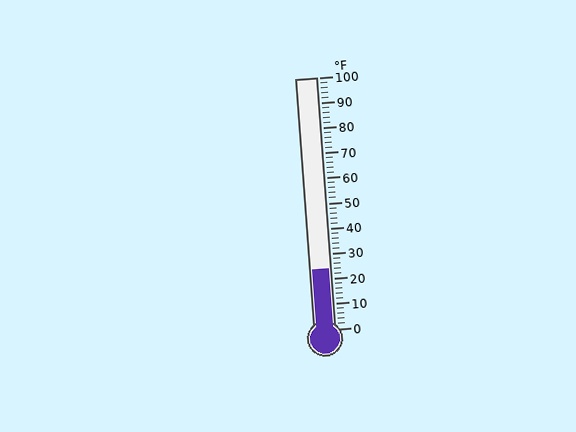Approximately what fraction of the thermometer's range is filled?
The thermometer is filled to approximately 25% of its range.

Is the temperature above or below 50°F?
The temperature is below 50°F.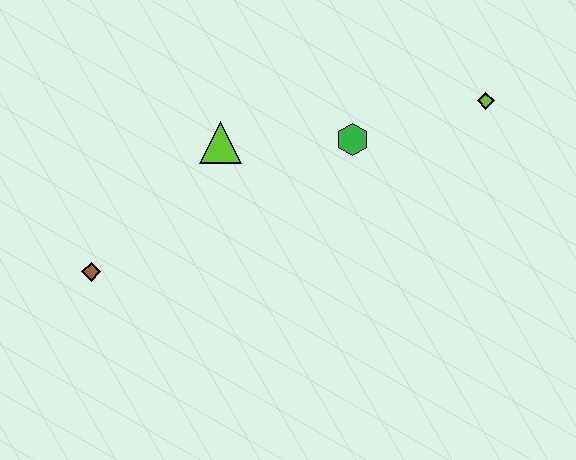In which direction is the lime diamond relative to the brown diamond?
The lime diamond is to the right of the brown diamond.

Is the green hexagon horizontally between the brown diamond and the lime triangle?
No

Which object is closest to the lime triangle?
The green hexagon is closest to the lime triangle.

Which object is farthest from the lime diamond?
The brown diamond is farthest from the lime diamond.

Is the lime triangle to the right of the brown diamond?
Yes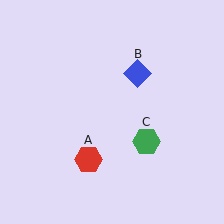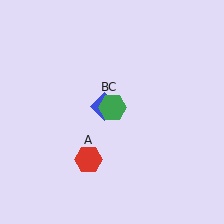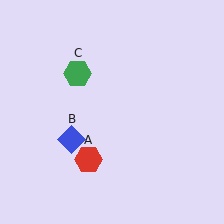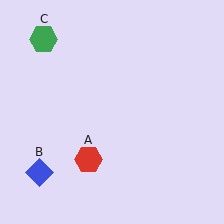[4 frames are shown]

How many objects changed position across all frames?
2 objects changed position: blue diamond (object B), green hexagon (object C).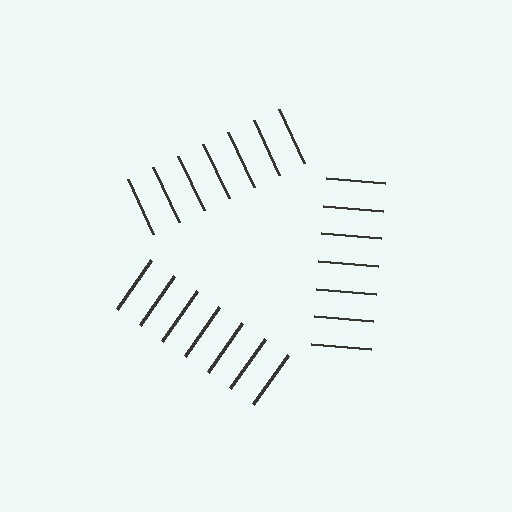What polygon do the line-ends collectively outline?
An illusory triangle — the line segments terminate on its edges but no continuous stroke is drawn.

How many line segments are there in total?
21 — 7 along each of the 3 edges.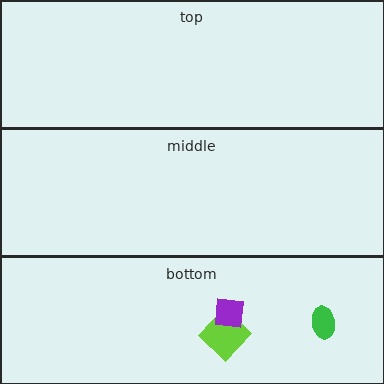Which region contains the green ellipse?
The bottom region.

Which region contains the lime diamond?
The bottom region.